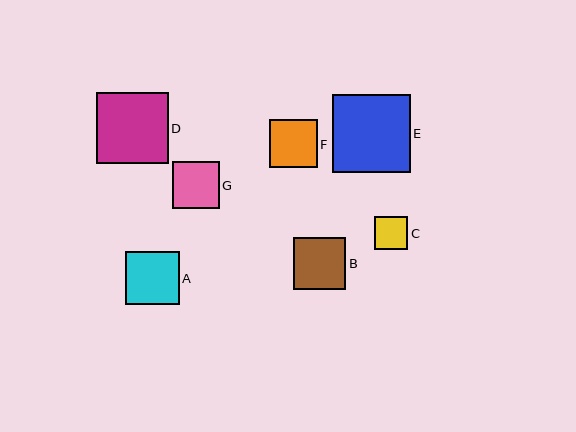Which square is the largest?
Square E is the largest with a size of approximately 78 pixels.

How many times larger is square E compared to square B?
Square E is approximately 1.5 times the size of square B.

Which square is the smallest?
Square C is the smallest with a size of approximately 33 pixels.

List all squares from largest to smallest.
From largest to smallest: E, D, A, B, F, G, C.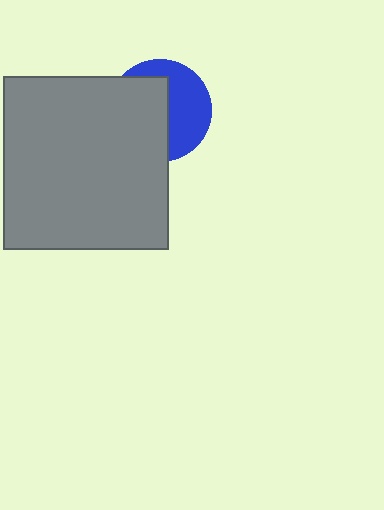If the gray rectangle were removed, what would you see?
You would see the complete blue circle.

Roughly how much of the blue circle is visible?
About half of it is visible (roughly 45%).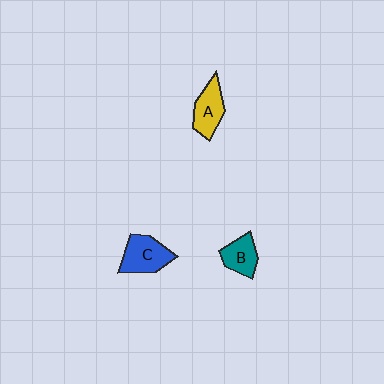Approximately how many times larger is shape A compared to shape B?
Approximately 1.2 times.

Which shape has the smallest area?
Shape B (teal).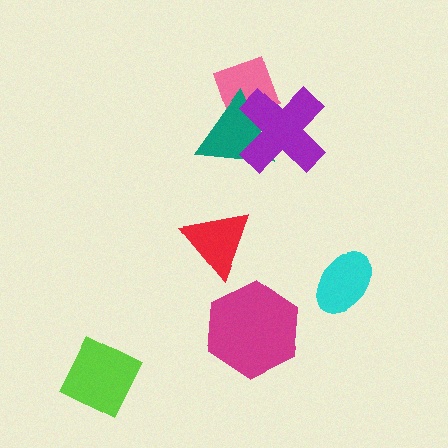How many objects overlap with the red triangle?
0 objects overlap with the red triangle.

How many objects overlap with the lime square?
0 objects overlap with the lime square.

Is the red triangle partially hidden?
No, no other shape covers it.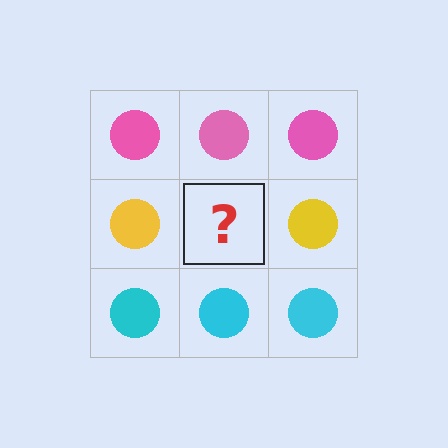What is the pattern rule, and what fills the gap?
The rule is that each row has a consistent color. The gap should be filled with a yellow circle.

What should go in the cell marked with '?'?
The missing cell should contain a yellow circle.